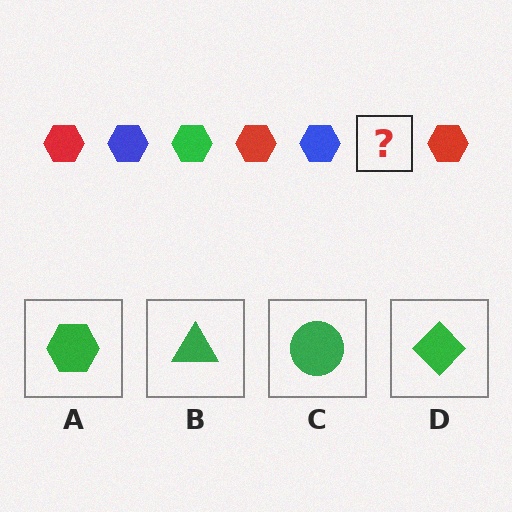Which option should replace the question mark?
Option A.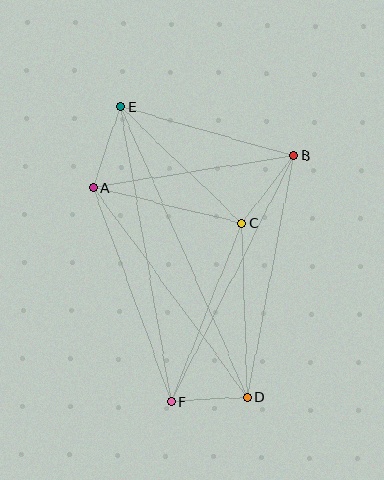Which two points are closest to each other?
Points D and F are closest to each other.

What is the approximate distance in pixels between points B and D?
The distance between B and D is approximately 246 pixels.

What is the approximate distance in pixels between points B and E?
The distance between B and E is approximately 180 pixels.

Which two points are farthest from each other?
Points D and E are farthest from each other.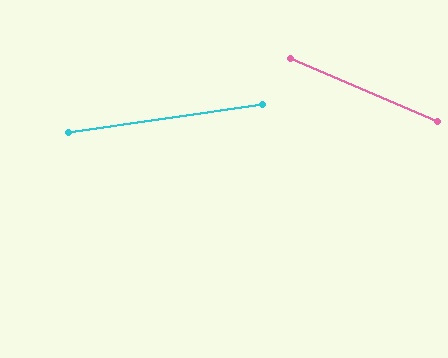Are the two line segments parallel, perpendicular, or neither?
Neither parallel nor perpendicular — they differ by about 31°.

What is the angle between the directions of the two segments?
Approximately 31 degrees.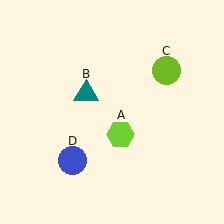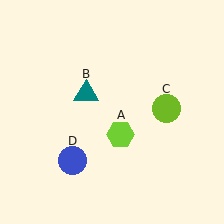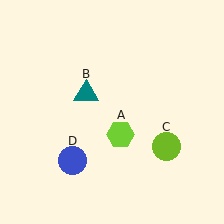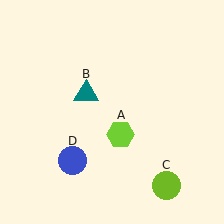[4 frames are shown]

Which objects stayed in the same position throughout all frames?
Lime hexagon (object A) and teal triangle (object B) and blue circle (object D) remained stationary.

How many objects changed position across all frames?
1 object changed position: lime circle (object C).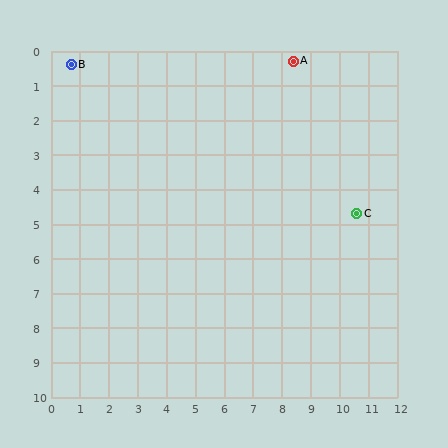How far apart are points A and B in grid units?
Points A and B are about 7.7 grid units apart.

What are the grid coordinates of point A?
Point A is at approximately (8.4, 0.3).